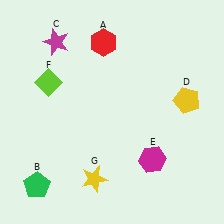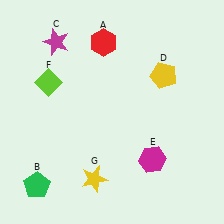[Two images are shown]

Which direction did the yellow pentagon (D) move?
The yellow pentagon (D) moved up.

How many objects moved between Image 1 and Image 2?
1 object moved between the two images.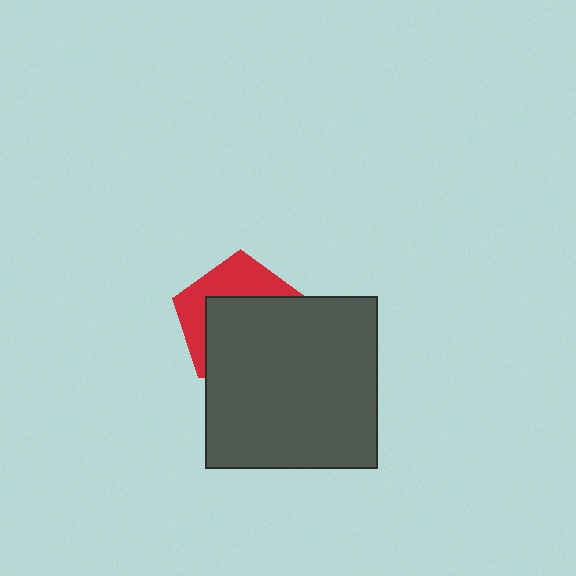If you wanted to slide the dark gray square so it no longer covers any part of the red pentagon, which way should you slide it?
Slide it down — that is the most direct way to separate the two shapes.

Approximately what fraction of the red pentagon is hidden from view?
Roughly 61% of the red pentagon is hidden behind the dark gray square.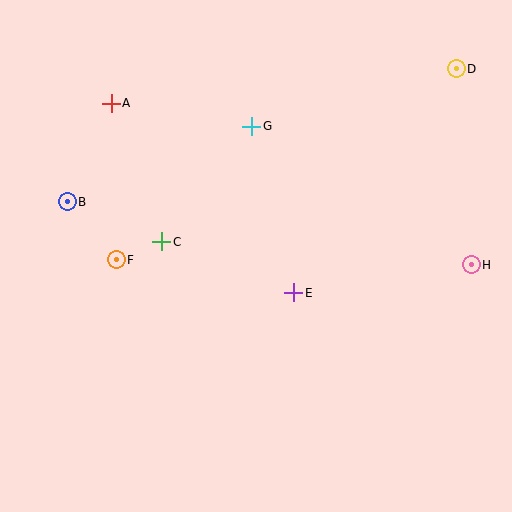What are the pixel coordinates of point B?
Point B is at (67, 202).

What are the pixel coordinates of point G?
Point G is at (252, 126).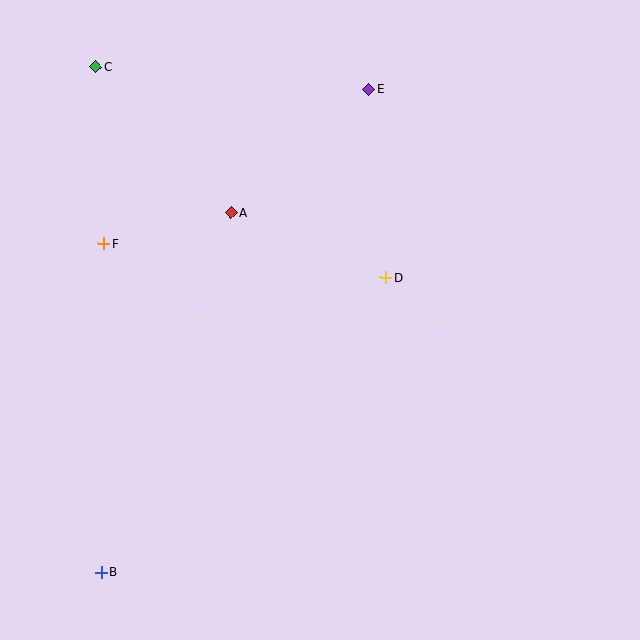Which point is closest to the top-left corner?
Point C is closest to the top-left corner.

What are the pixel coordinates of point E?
Point E is at (368, 89).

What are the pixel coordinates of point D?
Point D is at (386, 277).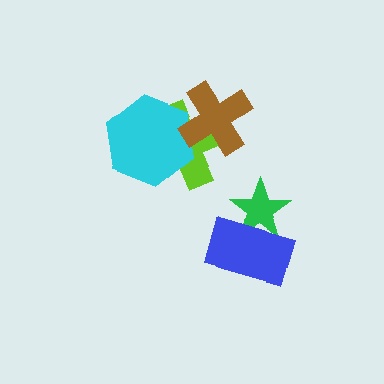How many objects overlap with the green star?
1 object overlaps with the green star.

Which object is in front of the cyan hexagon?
The brown cross is in front of the cyan hexagon.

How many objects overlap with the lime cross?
2 objects overlap with the lime cross.